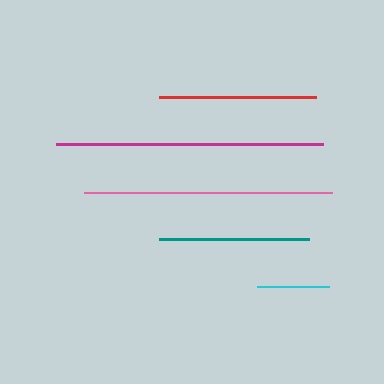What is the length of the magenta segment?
The magenta segment is approximately 267 pixels long.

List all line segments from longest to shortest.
From longest to shortest: magenta, pink, red, teal, cyan.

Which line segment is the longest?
The magenta line is the longest at approximately 267 pixels.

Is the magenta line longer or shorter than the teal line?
The magenta line is longer than the teal line.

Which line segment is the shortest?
The cyan line is the shortest at approximately 72 pixels.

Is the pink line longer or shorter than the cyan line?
The pink line is longer than the cyan line.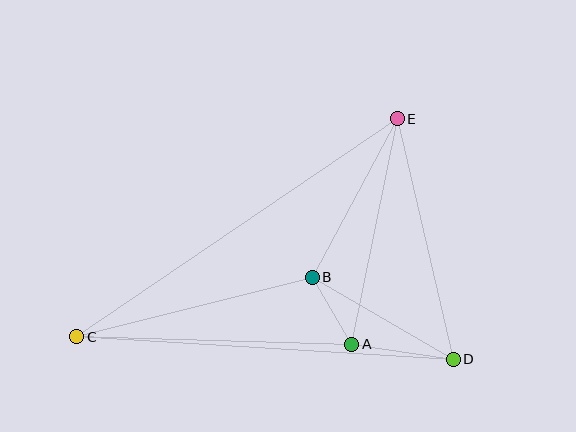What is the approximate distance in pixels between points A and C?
The distance between A and C is approximately 275 pixels.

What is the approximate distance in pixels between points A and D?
The distance between A and D is approximately 102 pixels.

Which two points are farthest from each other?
Points C and E are farthest from each other.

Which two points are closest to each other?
Points A and B are closest to each other.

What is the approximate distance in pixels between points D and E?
The distance between D and E is approximately 247 pixels.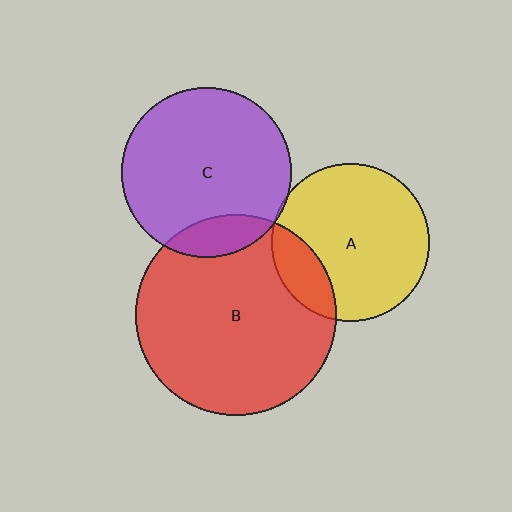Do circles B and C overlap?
Yes.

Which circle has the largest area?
Circle B (red).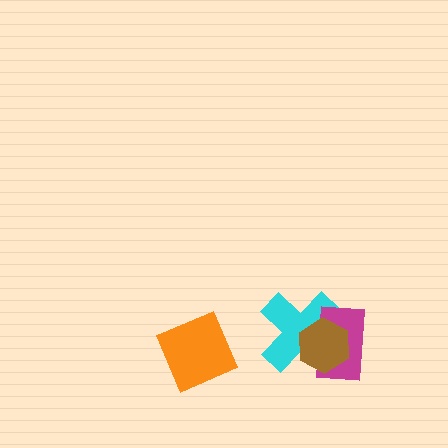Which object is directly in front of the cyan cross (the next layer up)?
The magenta rectangle is directly in front of the cyan cross.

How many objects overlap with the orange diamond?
0 objects overlap with the orange diamond.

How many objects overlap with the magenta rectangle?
2 objects overlap with the magenta rectangle.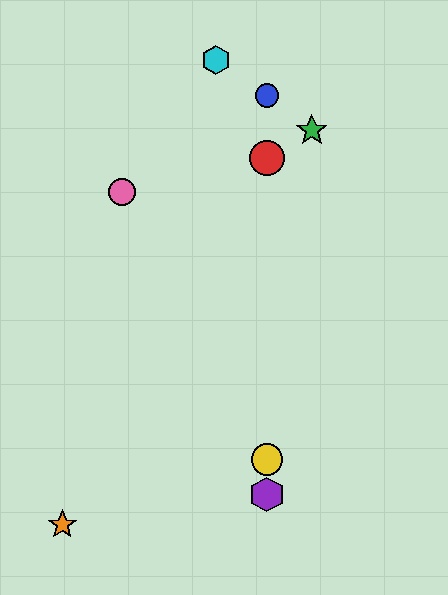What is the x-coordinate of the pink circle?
The pink circle is at x≈122.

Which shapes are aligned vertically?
The red circle, the blue circle, the yellow circle, the purple hexagon are aligned vertically.